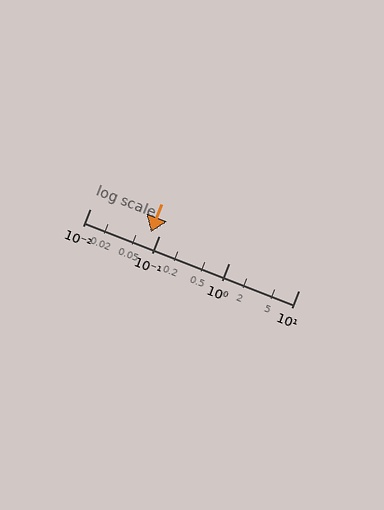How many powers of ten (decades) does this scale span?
The scale spans 3 decades, from 0.01 to 10.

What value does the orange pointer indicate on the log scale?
The pointer indicates approximately 0.076.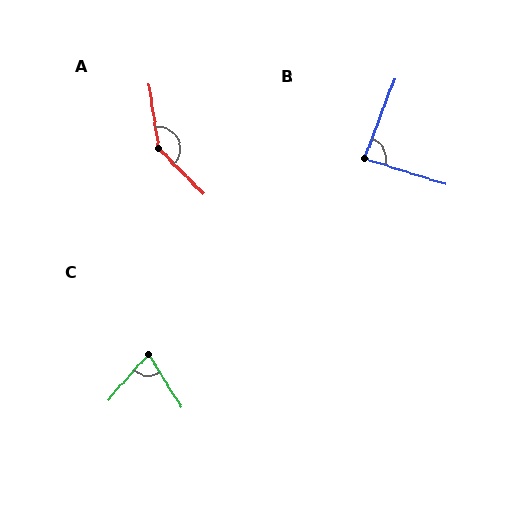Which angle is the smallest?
C, at approximately 72 degrees.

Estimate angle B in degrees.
Approximately 86 degrees.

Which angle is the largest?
A, at approximately 144 degrees.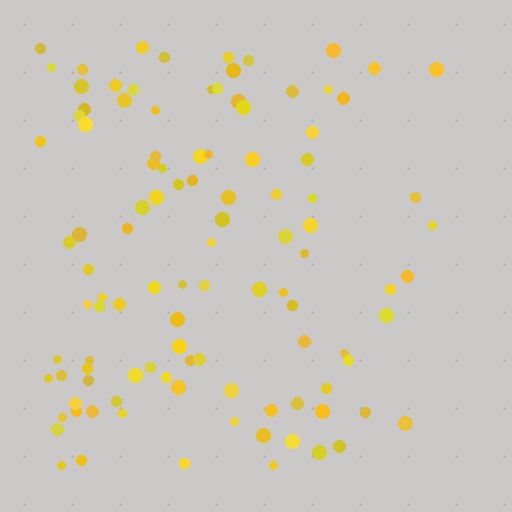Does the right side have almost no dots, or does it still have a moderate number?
Still a moderate number, just noticeably fewer than the left.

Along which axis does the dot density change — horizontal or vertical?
Horizontal.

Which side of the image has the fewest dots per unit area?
The right.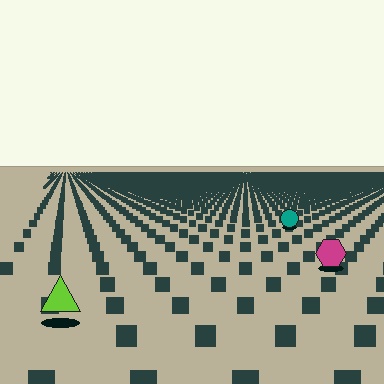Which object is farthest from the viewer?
The teal circle is farthest from the viewer. It appears smaller and the ground texture around it is denser.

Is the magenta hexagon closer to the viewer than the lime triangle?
No. The lime triangle is closer — you can tell from the texture gradient: the ground texture is coarser near it.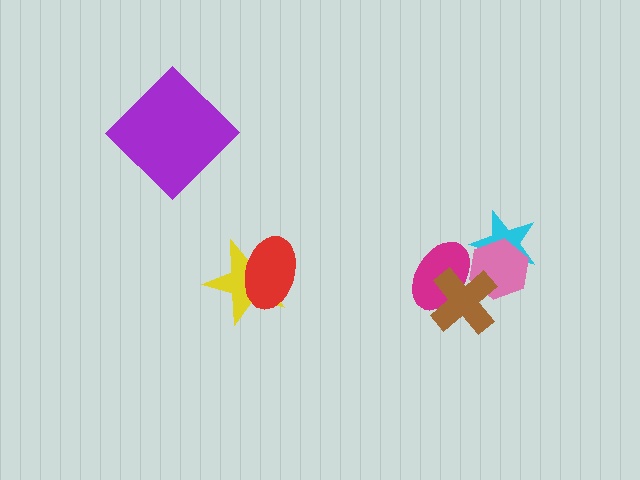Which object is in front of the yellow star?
The red ellipse is in front of the yellow star.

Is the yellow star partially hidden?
Yes, it is partially covered by another shape.